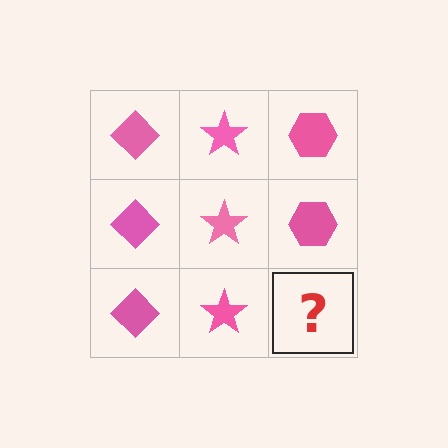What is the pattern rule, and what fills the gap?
The rule is that each column has a consistent shape. The gap should be filled with a pink hexagon.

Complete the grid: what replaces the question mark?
The question mark should be replaced with a pink hexagon.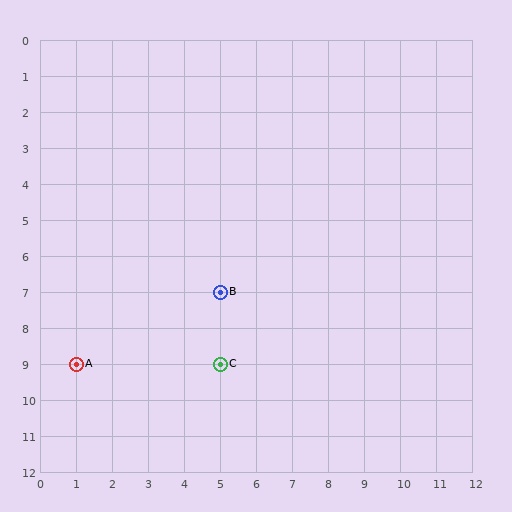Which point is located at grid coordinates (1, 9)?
Point A is at (1, 9).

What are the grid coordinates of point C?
Point C is at grid coordinates (5, 9).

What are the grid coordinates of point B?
Point B is at grid coordinates (5, 7).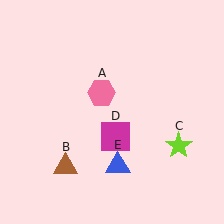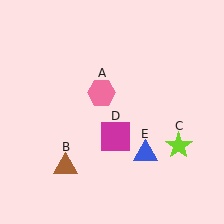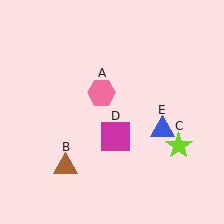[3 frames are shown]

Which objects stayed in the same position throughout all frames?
Pink hexagon (object A) and brown triangle (object B) and lime star (object C) and magenta square (object D) remained stationary.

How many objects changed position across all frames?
1 object changed position: blue triangle (object E).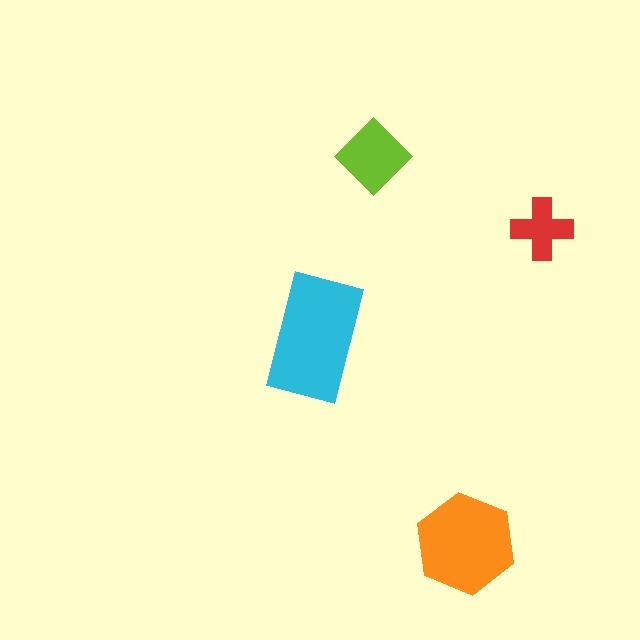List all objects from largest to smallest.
The cyan rectangle, the orange hexagon, the lime diamond, the red cross.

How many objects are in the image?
There are 4 objects in the image.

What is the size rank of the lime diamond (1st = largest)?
3rd.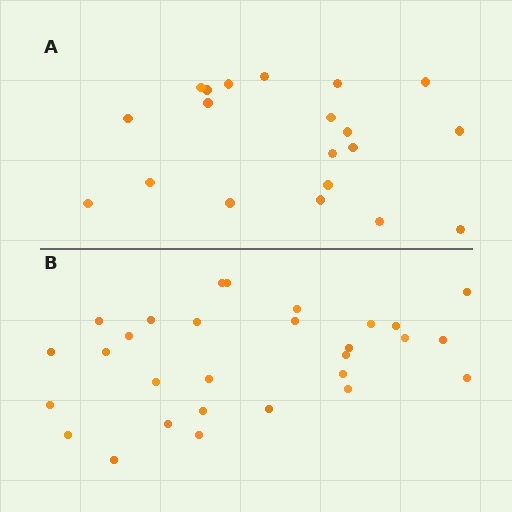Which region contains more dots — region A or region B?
Region B (the bottom region) has more dots.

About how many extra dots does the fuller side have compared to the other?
Region B has roughly 8 or so more dots than region A.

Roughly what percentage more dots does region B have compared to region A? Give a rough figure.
About 45% more.